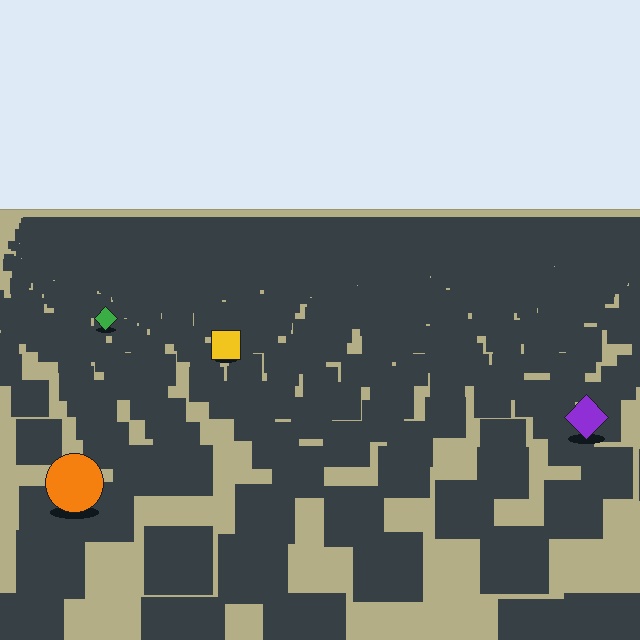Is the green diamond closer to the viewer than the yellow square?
No. The yellow square is closer — you can tell from the texture gradient: the ground texture is coarser near it.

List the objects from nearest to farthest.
From nearest to farthest: the orange circle, the purple diamond, the yellow square, the green diamond.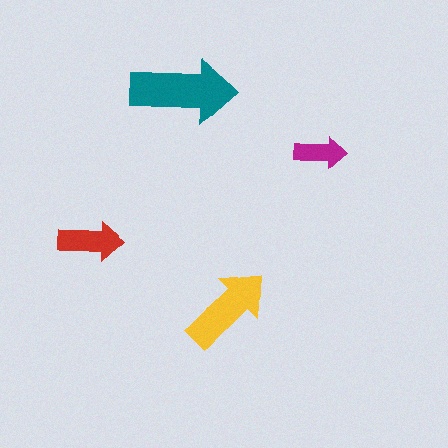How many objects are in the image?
There are 4 objects in the image.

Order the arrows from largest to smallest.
the teal one, the yellow one, the red one, the magenta one.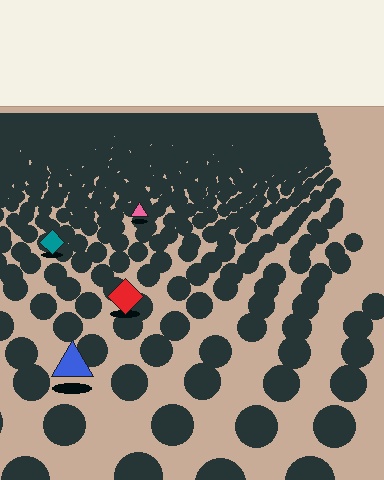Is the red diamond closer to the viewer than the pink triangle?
Yes. The red diamond is closer — you can tell from the texture gradient: the ground texture is coarser near it.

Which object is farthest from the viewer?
The pink triangle is farthest from the viewer. It appears smaller and the ground texture around it is denser.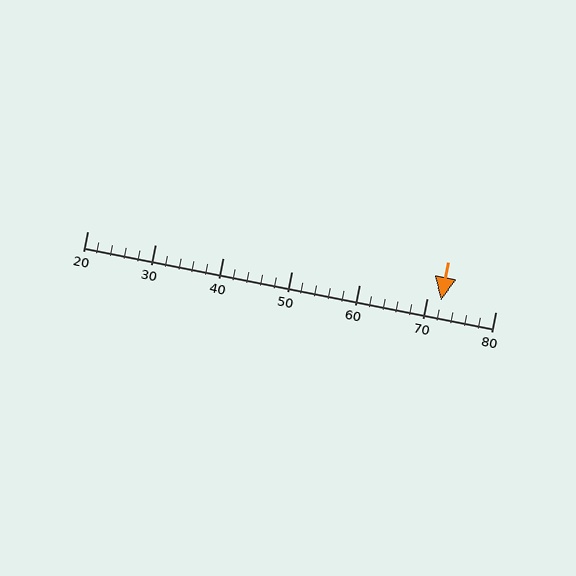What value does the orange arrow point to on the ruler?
The orange arrow points to approximately 72.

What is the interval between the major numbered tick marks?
The major tick marks are spaced 10 units apart.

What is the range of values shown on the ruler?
The ruler shows values from 20 to 80.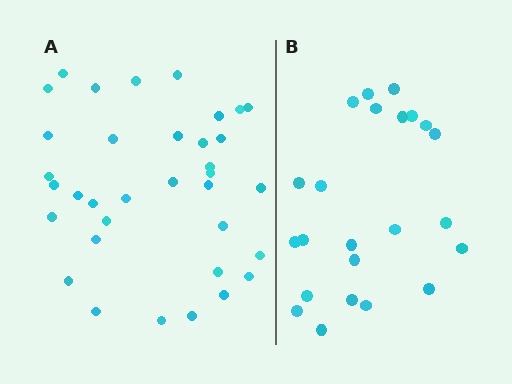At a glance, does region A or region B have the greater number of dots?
Region A (the left region) has more dots.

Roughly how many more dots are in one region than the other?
Region A has roughly 12 or so more dots than region B.